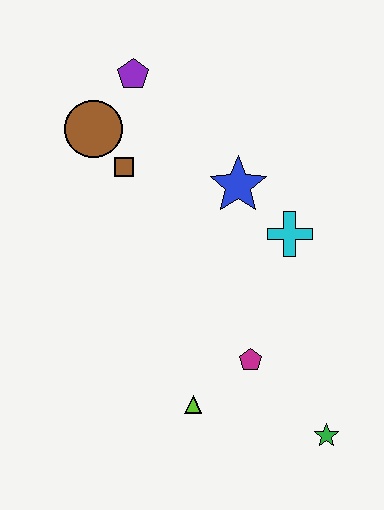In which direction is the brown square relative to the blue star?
The brown square is to the left of the blue star.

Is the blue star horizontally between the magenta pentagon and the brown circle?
Yes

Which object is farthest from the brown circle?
The green star is farthest from the brown circle.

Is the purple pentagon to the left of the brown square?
No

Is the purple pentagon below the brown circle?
No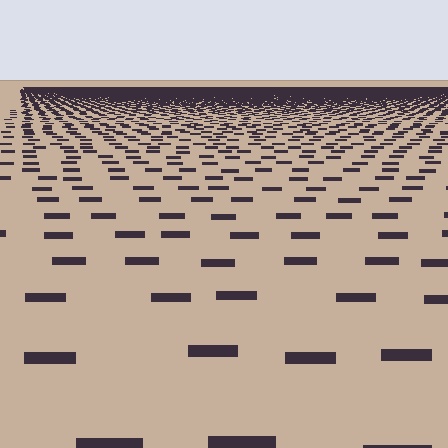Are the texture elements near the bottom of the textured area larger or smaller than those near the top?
Larger. Near the bottom, elements are closer to the viewer and appear at a bigger on-screen size.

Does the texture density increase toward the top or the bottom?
Density increases toward the top.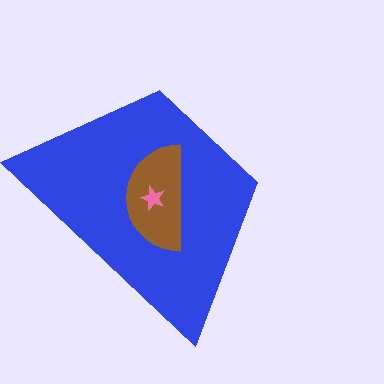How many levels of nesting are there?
3.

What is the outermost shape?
The blue trapezoid.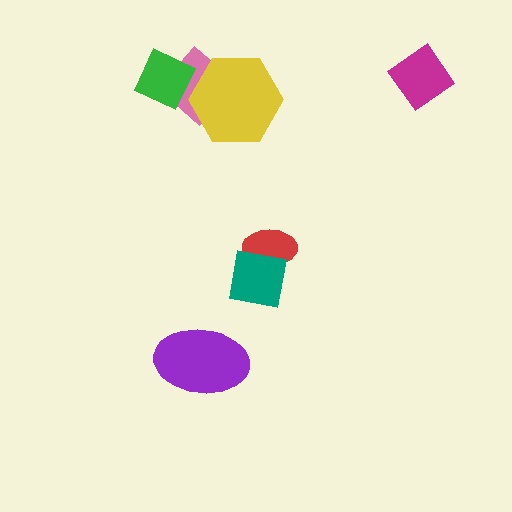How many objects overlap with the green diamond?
1 object overlaps with the green diamond.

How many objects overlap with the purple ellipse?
0 objects overlap with the purple ellipse.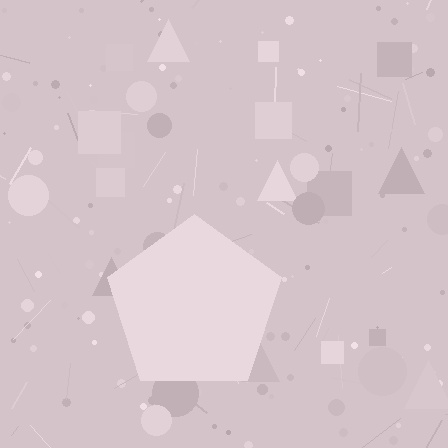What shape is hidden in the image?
A pentagon is hidden in the image.